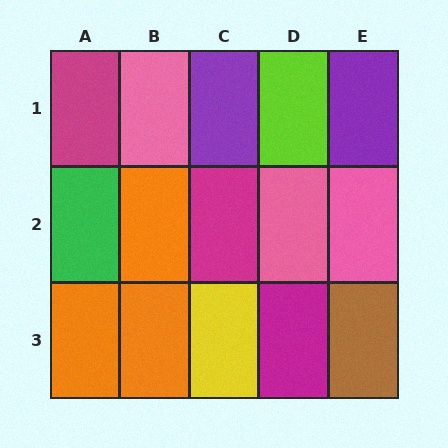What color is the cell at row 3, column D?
Magenta.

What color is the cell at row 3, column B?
Orange.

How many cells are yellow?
1 cell is yellow.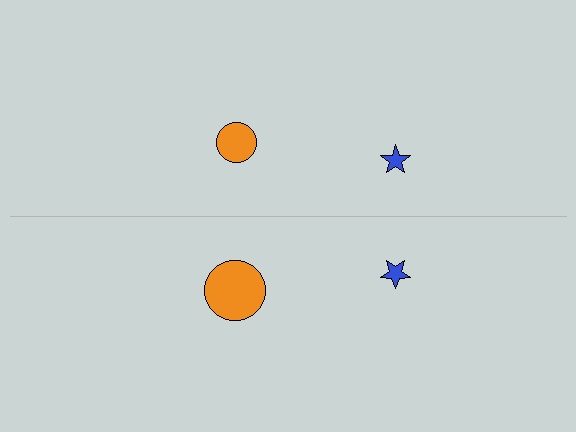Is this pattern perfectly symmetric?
No, the pattern is not perfectly symmetric. The orange circle on the bottom side has a different size than its mirror counterpart.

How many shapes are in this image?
There are 4 shapes in this image.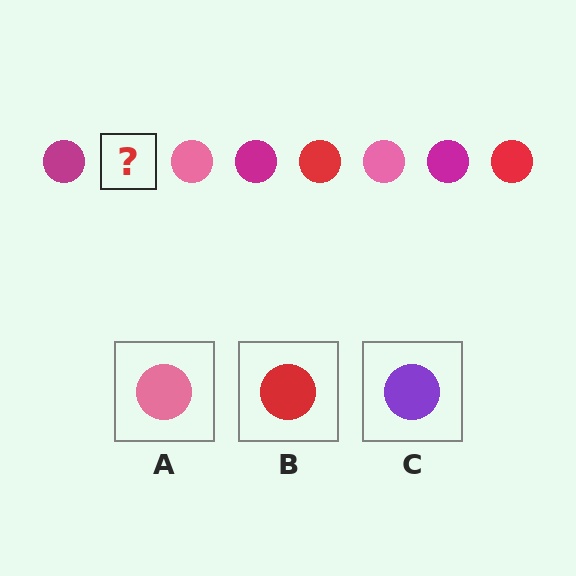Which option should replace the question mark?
Option B.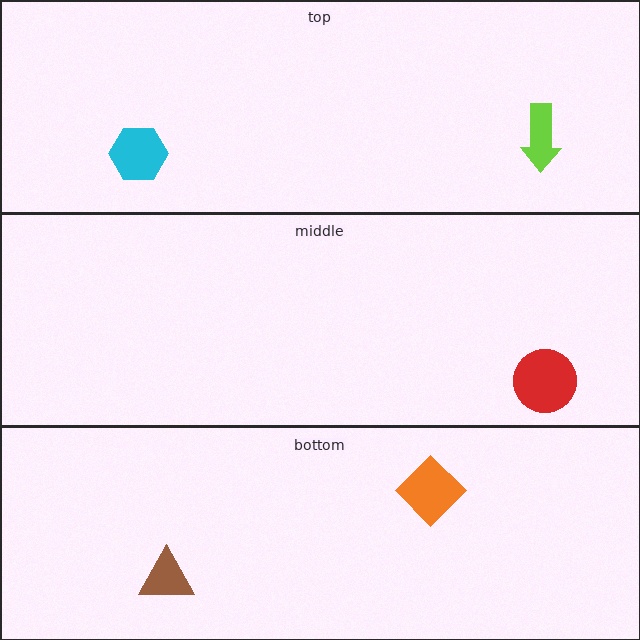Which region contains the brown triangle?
The bottom region.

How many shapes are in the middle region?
1.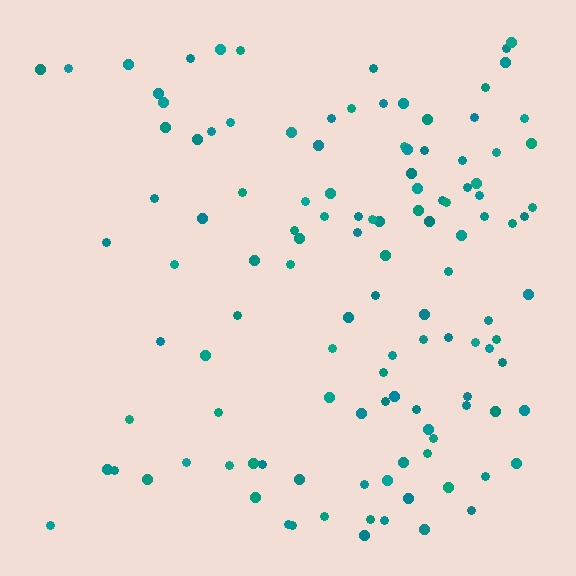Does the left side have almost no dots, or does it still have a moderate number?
Still a moderate number, just noticeably fewer than the right.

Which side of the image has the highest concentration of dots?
The right.